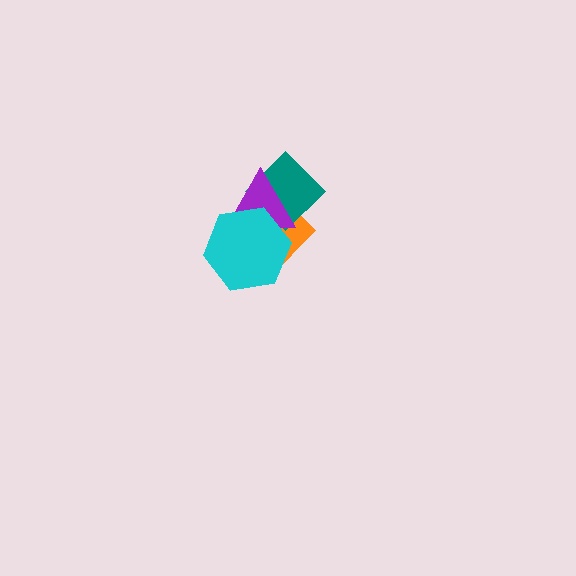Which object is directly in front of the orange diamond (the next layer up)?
The teal diamond is directly in front of the orange diamond.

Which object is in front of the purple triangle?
The cyan hexagon is in front of the purple triangle.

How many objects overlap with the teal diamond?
3 objects overlap with the teal diamond.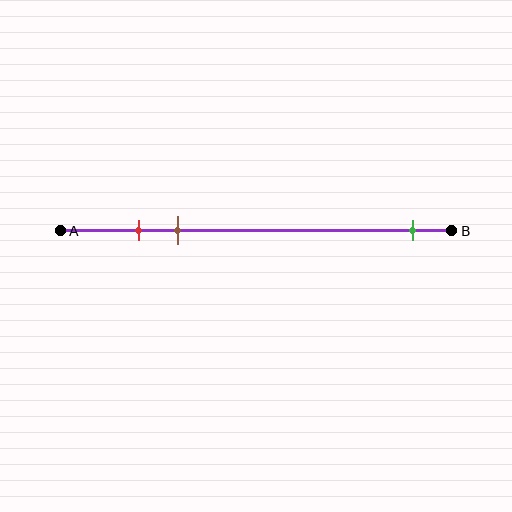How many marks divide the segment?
There are 3 marks dividing the segment.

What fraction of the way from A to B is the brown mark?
The brown mark is approximately 30% (0.3) of the way from A to B.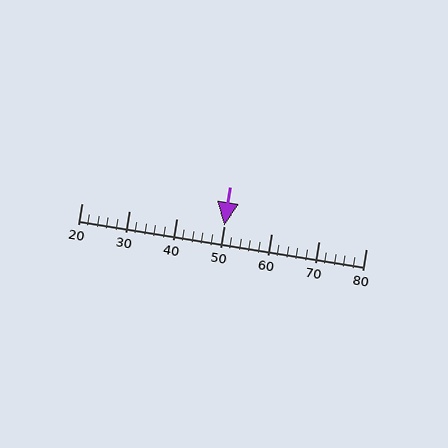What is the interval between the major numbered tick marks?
The major tick marks are spaced 10 units apart.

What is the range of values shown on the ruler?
The ruler shows values from 20 to 80.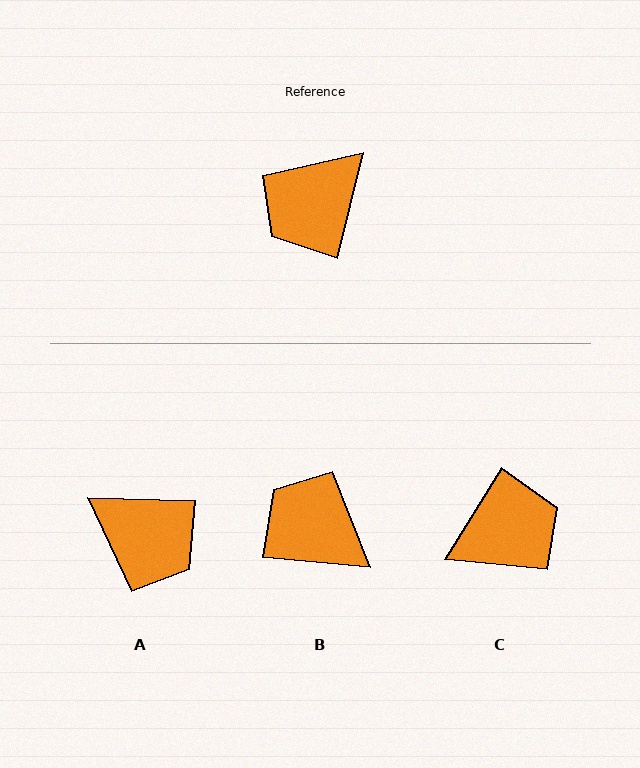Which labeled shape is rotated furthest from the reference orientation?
C, about 162 degrees away.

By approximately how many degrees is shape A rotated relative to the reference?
Approximately 102 degrees counter-clockwise.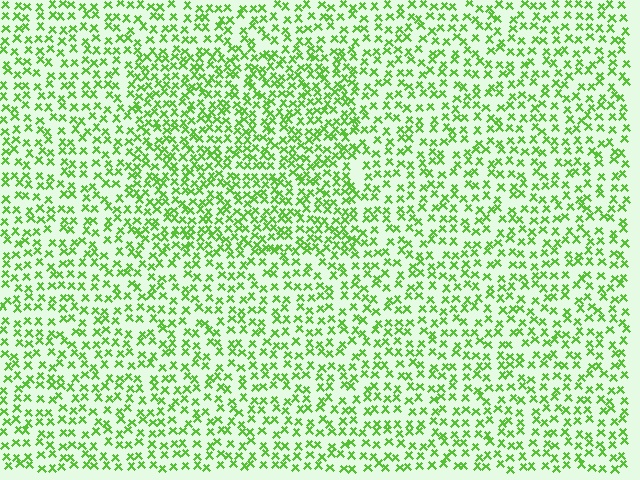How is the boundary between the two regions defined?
The boundary is defined by a change in element density (approximately 1.6x ratio). All elements are the same color, size, and shape.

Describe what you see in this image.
The image contains small lime elements arranged at two different densities. A rectangle-shaped region is visible where the elements are more densely packed than the surrounding area.